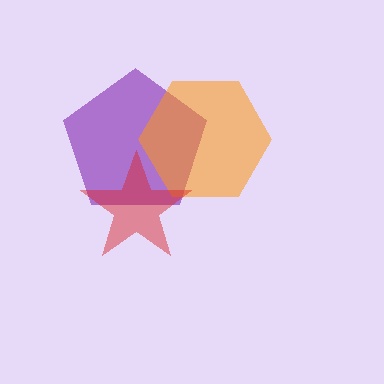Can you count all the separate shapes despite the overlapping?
Yes, there are 3 separate shapes.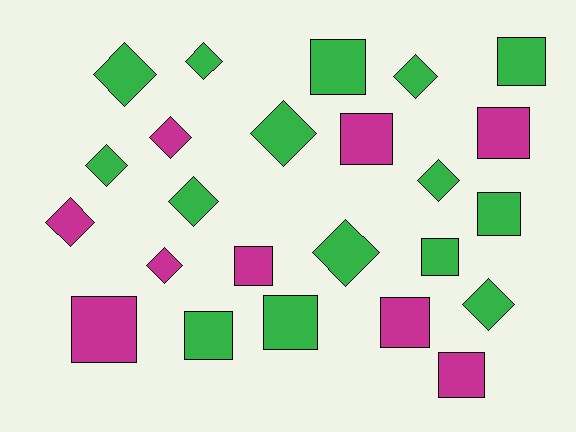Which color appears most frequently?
Green, with 15 objects.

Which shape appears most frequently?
Square, with 12 objects.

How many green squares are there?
There are 6 green squares.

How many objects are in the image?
There are 24 objects.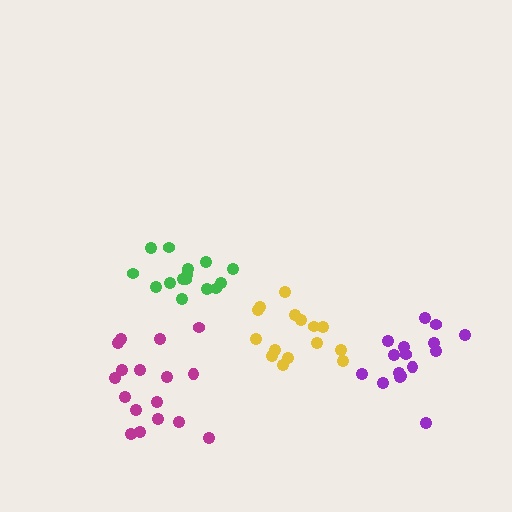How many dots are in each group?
Group 1: 15 dots, Group 2: 17 dots, Group 3: 15 dots, Group 4: 16 dots (63 total).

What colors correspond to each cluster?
The clusters are colored: green, magenta, yellow, purple.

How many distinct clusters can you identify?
There are 4 distinct clusters.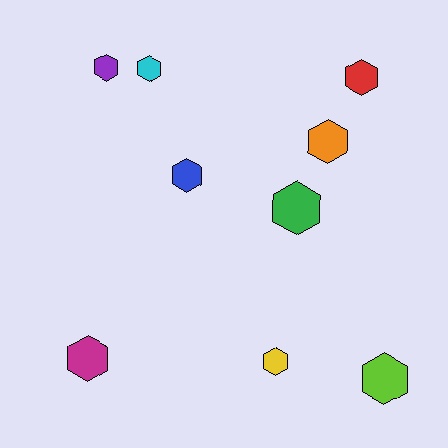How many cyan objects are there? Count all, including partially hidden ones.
There is 1 cyan object.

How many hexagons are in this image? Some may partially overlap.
There are 9 hexagons.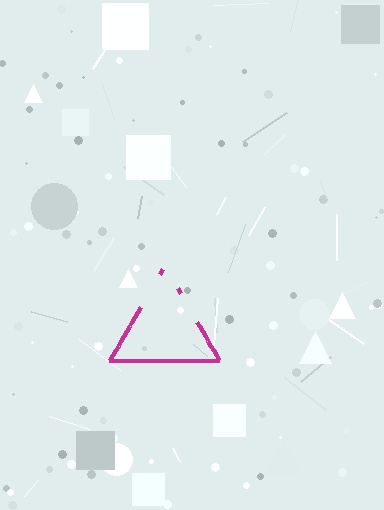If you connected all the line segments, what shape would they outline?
They would outline a triangle.